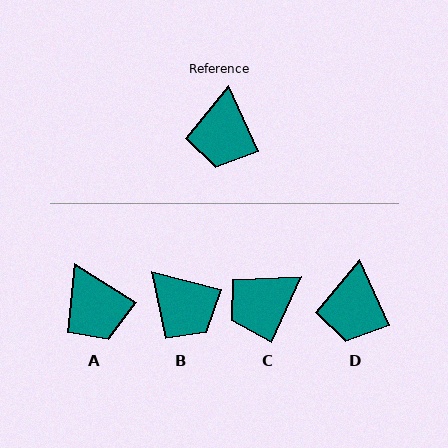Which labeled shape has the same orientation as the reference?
D.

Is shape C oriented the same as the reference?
No, it is off by about 48 degrees.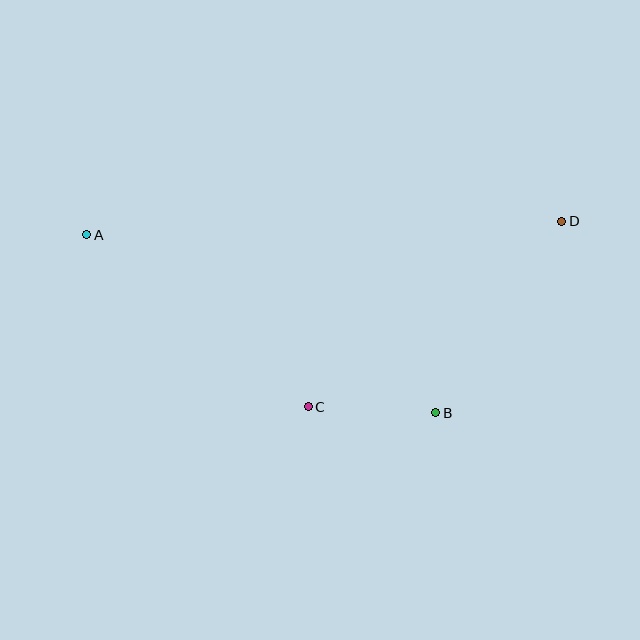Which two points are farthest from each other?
Points A and D are farthest from each other.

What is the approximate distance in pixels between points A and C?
The distance between A and C is approximately 281 pixels.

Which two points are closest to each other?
Points B and C are closest to each other.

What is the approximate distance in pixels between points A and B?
The distance between A and B is approximately 392 pixels.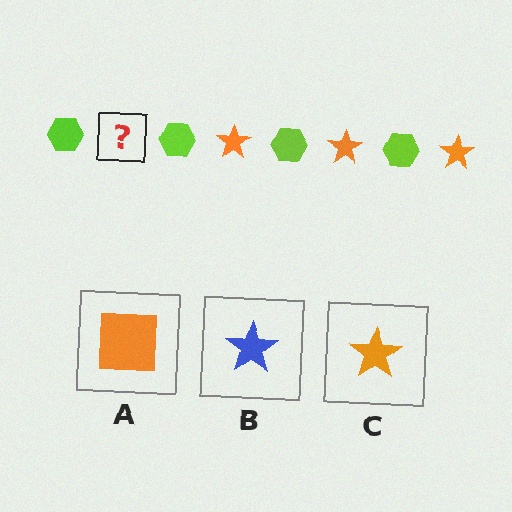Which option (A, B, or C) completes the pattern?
C.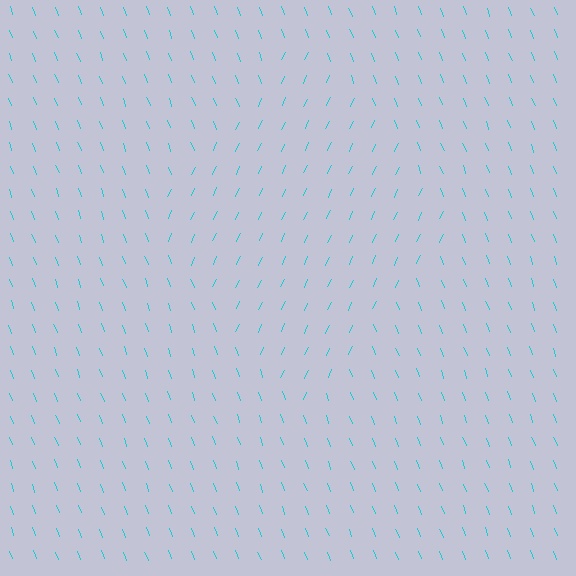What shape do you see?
I see a diamond.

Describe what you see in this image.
The image is filled with small cyan line segments. A diamond region in the image has lines oriented differently from the surrounding lines, creating a visible texture boundary.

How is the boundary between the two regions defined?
The boundary is defined purely by a change in line orientation (approximately 45 degrees difference). All lines are the same color and thickness.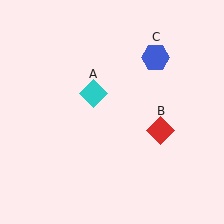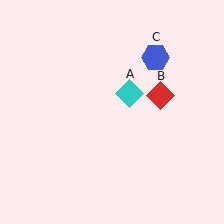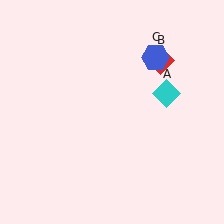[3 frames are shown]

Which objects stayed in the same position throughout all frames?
Blue hexagon (object C) remained stationary.